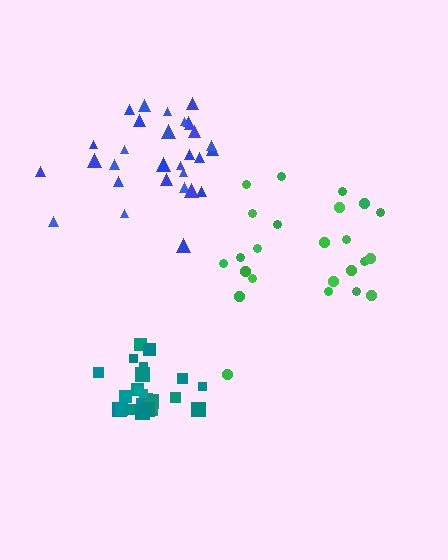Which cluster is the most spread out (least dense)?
Blue.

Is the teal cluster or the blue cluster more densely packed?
Teal.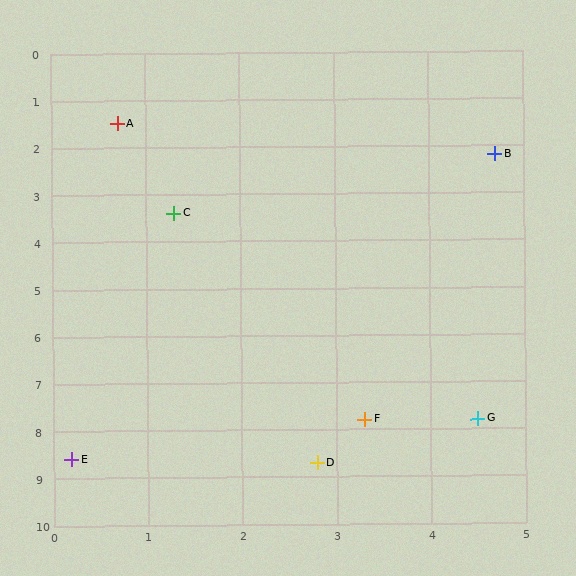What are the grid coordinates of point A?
Point A is at approximately (0.7, 1.5).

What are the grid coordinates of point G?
Point G is at approximately (4.5, 7.8).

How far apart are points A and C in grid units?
Points A and C are about 2.0 grid units apart.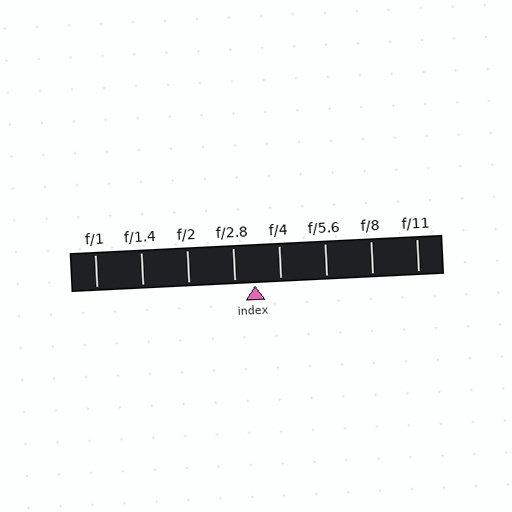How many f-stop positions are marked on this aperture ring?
There are 8 f-stop positions marked.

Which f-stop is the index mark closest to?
The index mark is closest to f/2.8.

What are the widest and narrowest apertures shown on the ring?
The widest aperture shown is f/1 and the narrowest is f/11.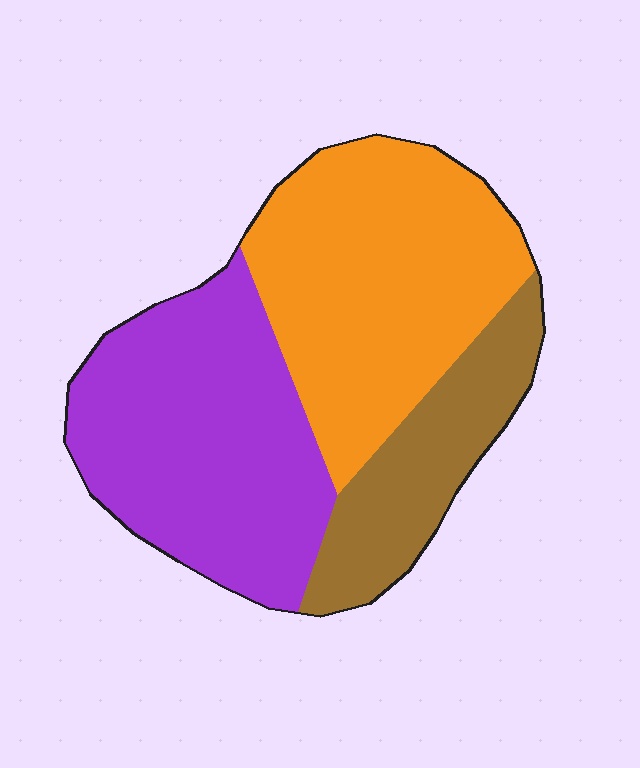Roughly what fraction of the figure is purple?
Purple takes up about two fifths (2/5) of the figure.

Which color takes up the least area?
Brown, at roughly 20%.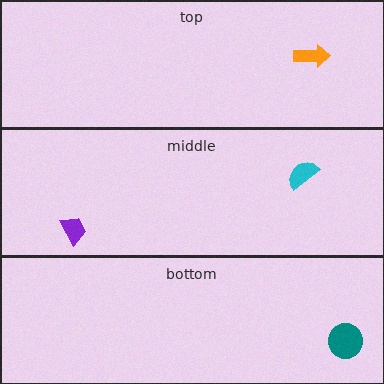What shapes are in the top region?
The orange arrow.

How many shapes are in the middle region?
2.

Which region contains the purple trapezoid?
The middle region.